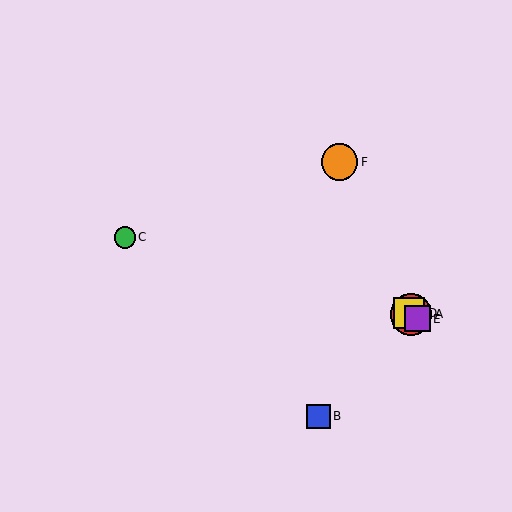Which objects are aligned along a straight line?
Objects A, D, E are aligned along a straight line.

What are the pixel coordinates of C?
Object C is at (125, 237).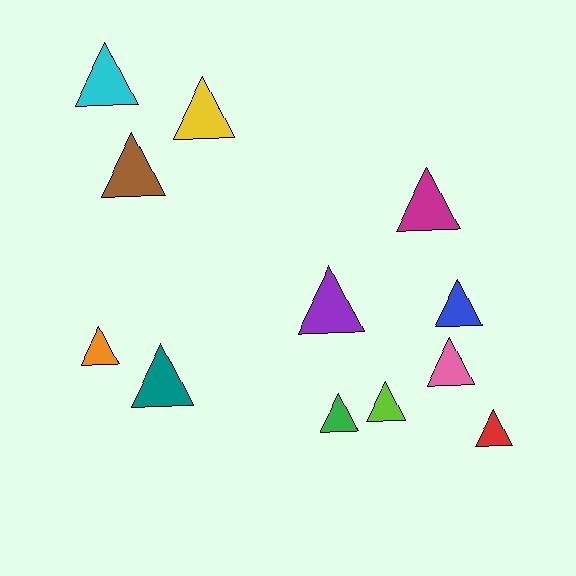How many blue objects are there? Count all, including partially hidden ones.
There is 1 blue object.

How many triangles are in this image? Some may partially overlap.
There are 12 triangles.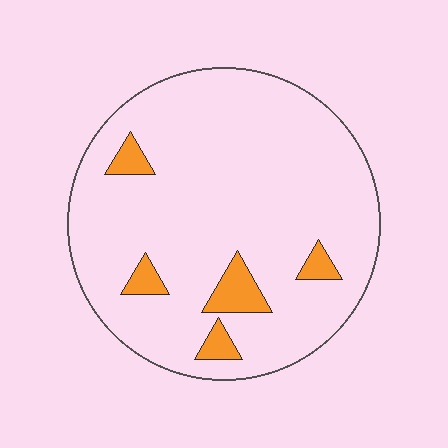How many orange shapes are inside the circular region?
5.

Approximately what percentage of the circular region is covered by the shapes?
Approximately 10%.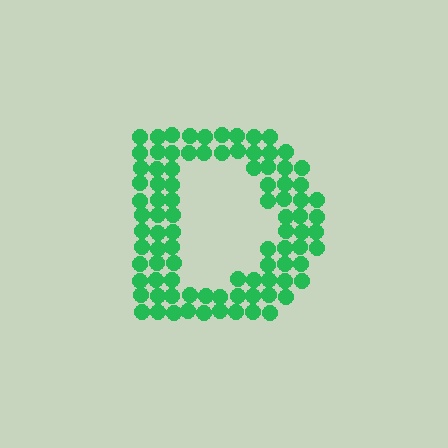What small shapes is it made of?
It is made of small circles.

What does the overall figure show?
The overall figure shows the letter D.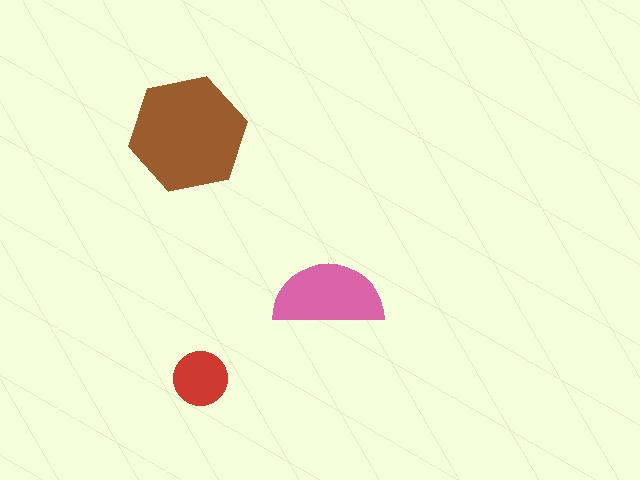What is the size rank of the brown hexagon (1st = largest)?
1st.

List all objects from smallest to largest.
The red circle, the pink semicircle, the brown hexagon.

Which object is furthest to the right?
The pink semicircle is rightmost.